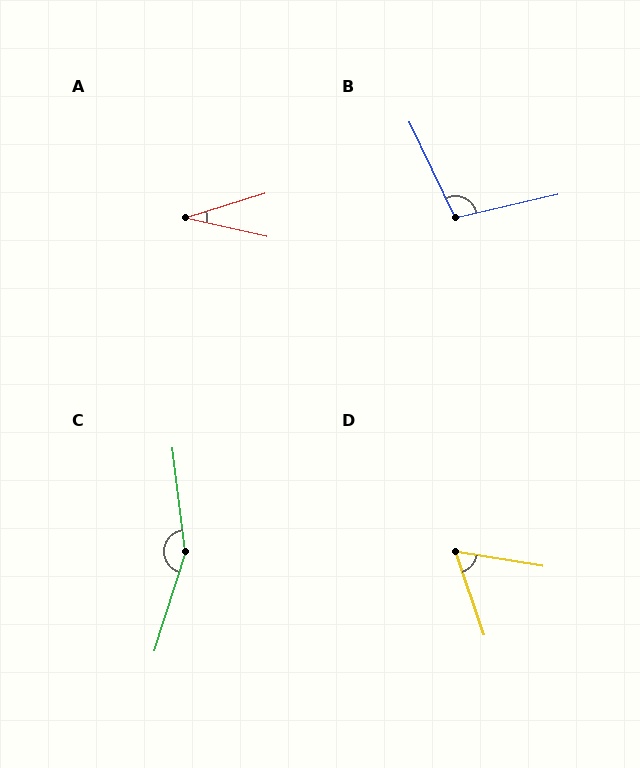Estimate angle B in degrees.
Approximately 102 degrees.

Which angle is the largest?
C, at approximately 156 degrees.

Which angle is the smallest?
A, at approximately 30 degrees.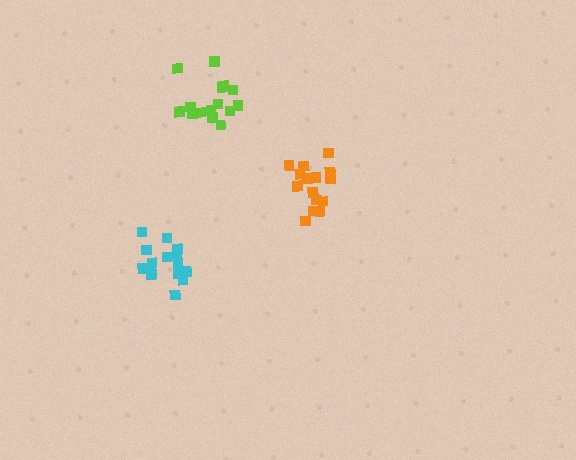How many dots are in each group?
Group 1: 15 dots, Group 2: 14 dots, Group 3: 15 dots (44 total).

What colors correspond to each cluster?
The clusters are colored: orange, cyan, lime.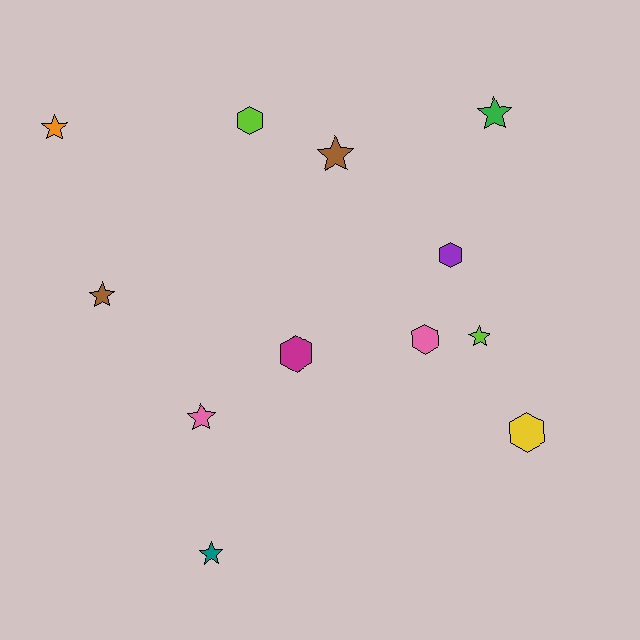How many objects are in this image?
There are 12 objects.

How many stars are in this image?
There are 7 stars.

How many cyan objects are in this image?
There are no cyan objects.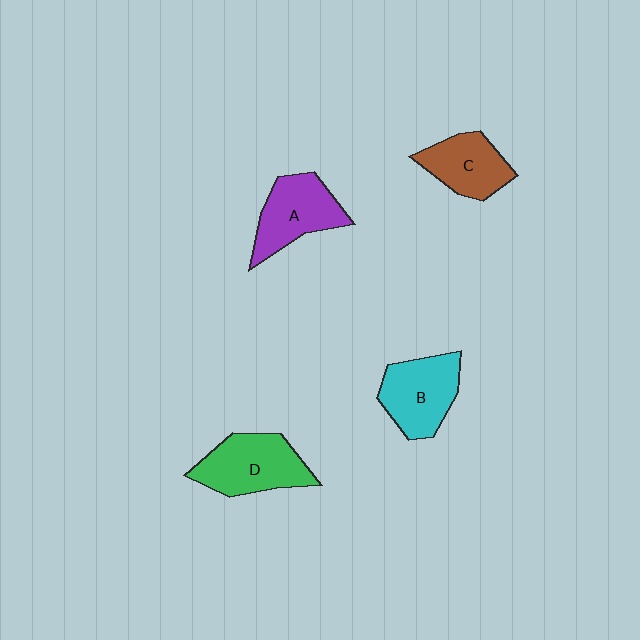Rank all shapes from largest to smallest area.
From largest to smallest: D (green), B (cyan), A (purple), C (brown).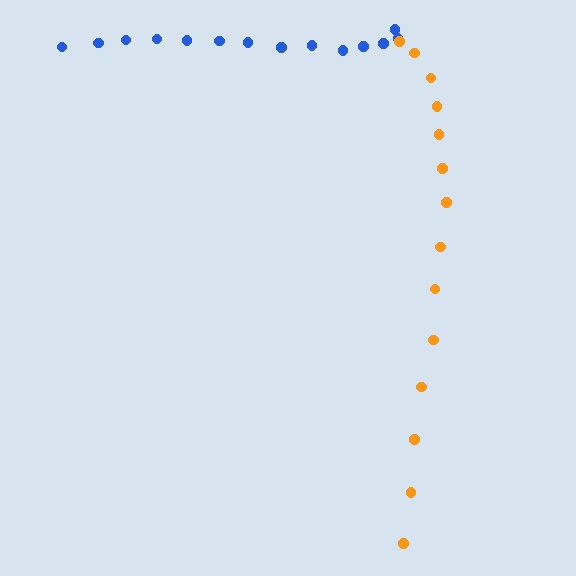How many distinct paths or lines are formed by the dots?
There are 2 distinct paths.